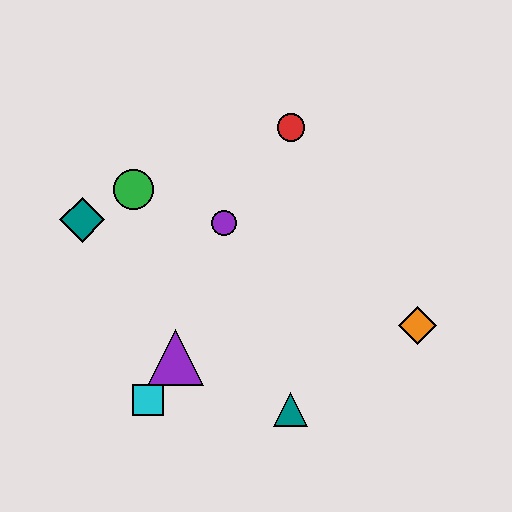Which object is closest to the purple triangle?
The cyan square is closest to the purple triangle.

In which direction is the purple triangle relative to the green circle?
The purple triangle is below the green circle.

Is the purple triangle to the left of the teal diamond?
No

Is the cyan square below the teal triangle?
No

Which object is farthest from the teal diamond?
The orange diamond is farthest from the teal diamond.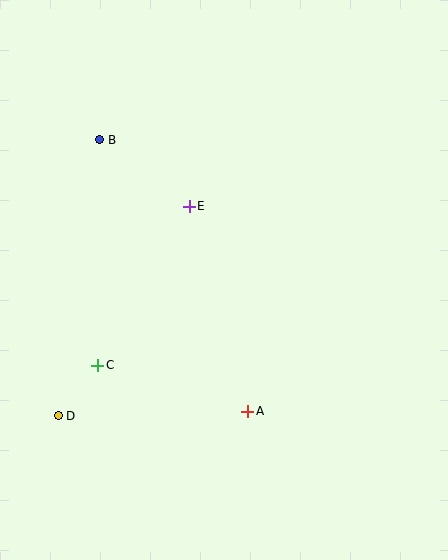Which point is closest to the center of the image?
Point E at (189, 206) is closest to the center.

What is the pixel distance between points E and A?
The distance between E and A is 213 pixels.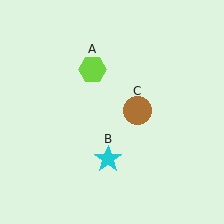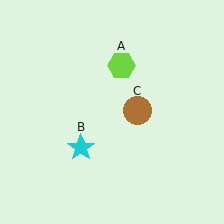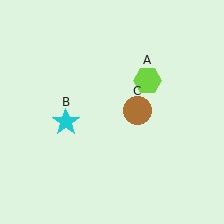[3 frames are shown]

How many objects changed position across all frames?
2 objects changed position: lime hexagon (object A), cyan star (object B).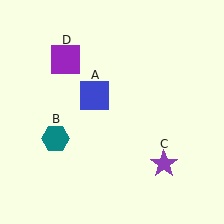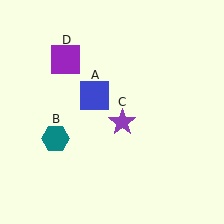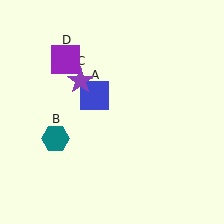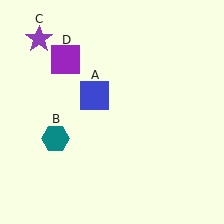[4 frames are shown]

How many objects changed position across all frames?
1 object changed position: purple star (object C).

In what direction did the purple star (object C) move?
The purple star (object C) moved up and to the left.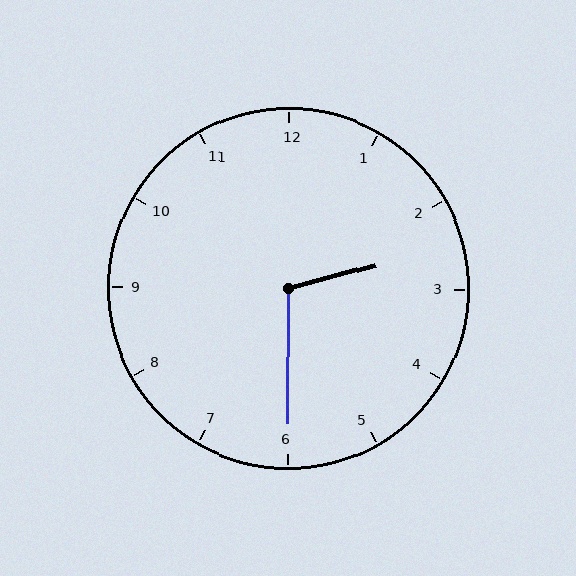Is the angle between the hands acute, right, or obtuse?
It is obtuse.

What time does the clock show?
2:30.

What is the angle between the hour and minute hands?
Approximately 105 degrees.